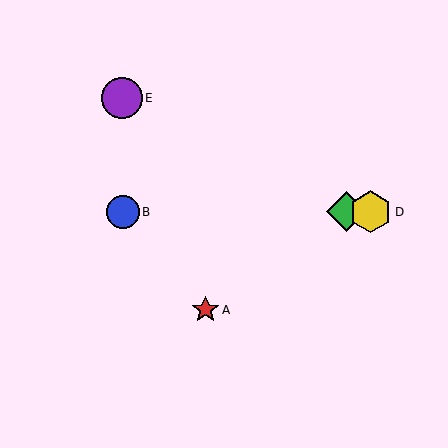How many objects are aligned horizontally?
3 objects (B, C, D) are aligned horizontally.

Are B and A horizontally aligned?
No, B is at y≈212 and A is at y≈310.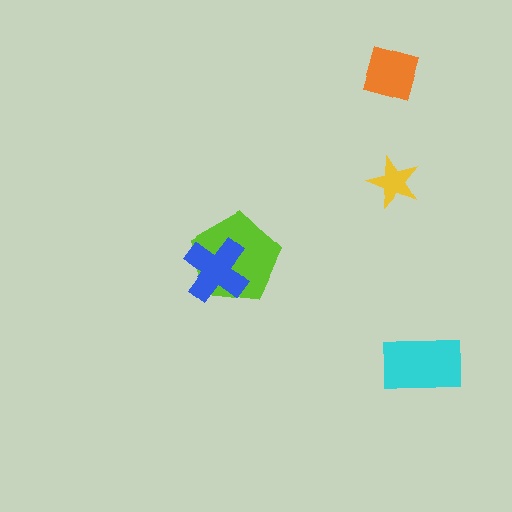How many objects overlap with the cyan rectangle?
0 objects overlap with the cyan rectangle.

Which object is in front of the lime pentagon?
The blue cross is in front of the lime pentagon.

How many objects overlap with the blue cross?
1 object overlaps with the blue cross.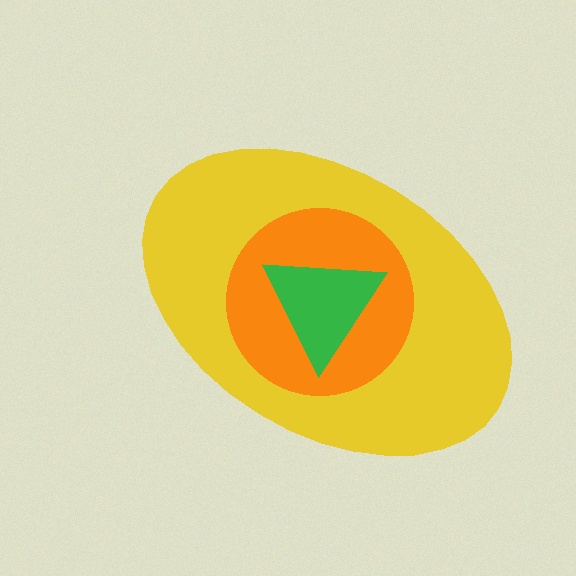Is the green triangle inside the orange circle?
Yes.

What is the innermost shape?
The green triangle.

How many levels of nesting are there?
3.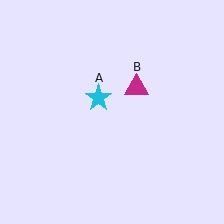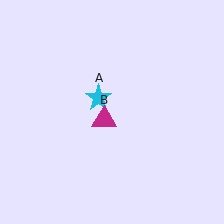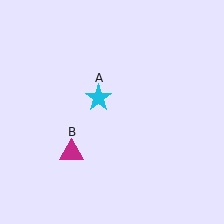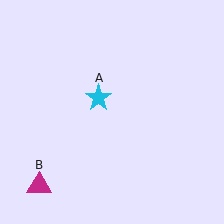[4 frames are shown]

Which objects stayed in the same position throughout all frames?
Cyan star (object A) remained stationary.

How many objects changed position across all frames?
1 object changed position: magenta triangle (object B).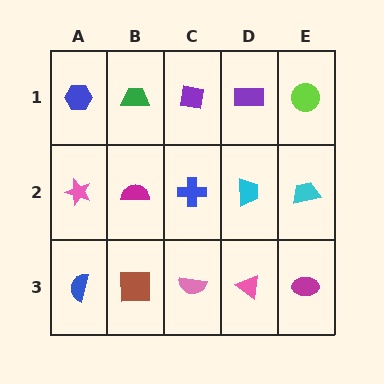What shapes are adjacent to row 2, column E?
A lime circle (row 1, column E), a magenta ellipse (row 3, column E), a cyan trapezoid (row 2, column D).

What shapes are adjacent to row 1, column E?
A cyan trapezoid (row 2, column E), a purple rectangle (row 1, column D).